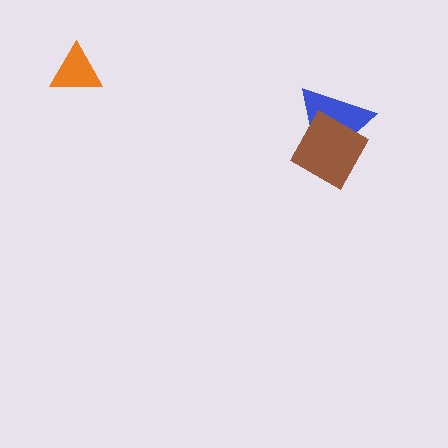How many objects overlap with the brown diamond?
1 object overlaps with the brown diamond.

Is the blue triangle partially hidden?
Yes, it is partially covered by another shape.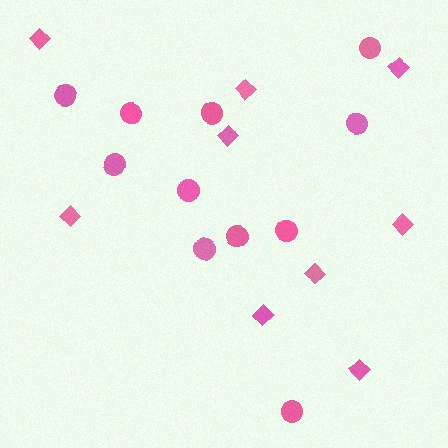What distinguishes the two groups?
There are 2 groups: one group of diamonds (9) and one group of circles (11).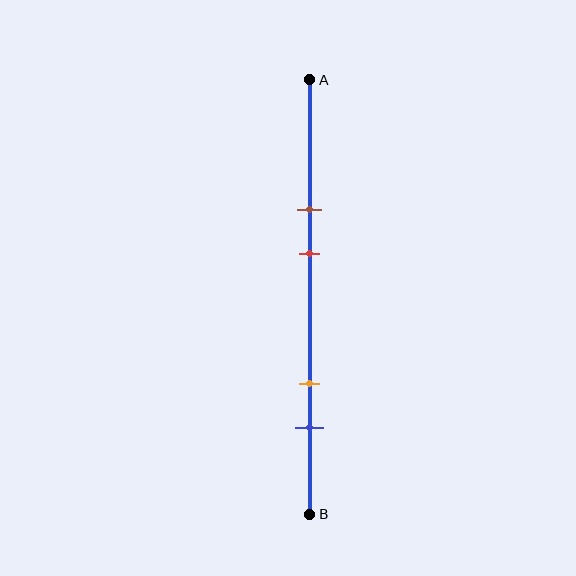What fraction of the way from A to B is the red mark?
The red mark is approximately 40% (0.4) of the way from A to B.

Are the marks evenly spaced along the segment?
No, the marks are not evenly spaced.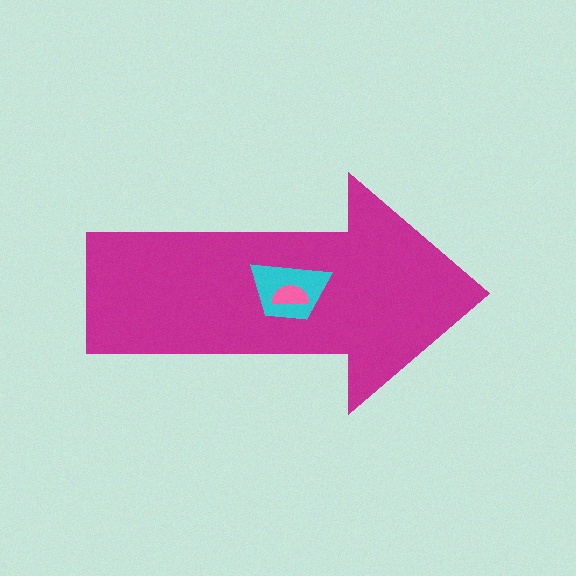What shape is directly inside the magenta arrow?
The cyan trapezoid.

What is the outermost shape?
The magenta arrow.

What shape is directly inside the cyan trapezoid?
The pink semicircle.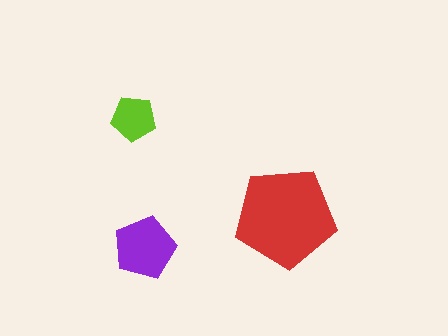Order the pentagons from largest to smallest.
the red one, the purple one, the lime one.